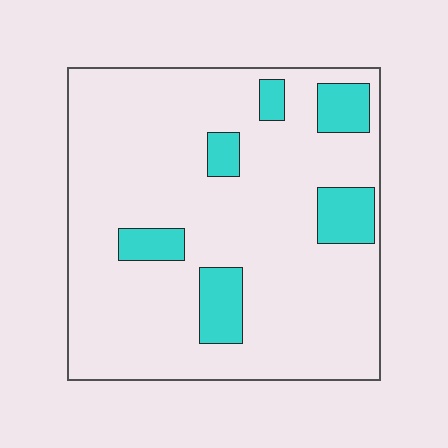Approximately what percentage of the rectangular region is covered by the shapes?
Approximately 15%.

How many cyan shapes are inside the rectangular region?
6.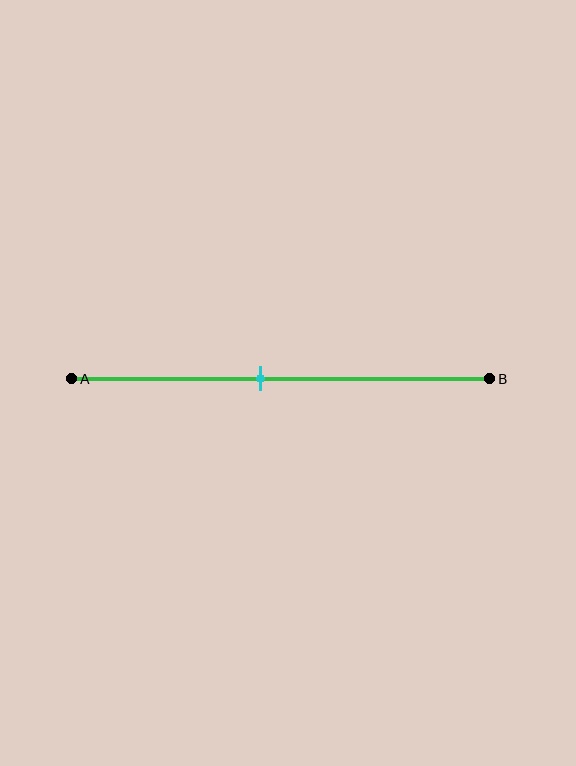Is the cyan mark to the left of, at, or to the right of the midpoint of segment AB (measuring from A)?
The cyan mark is to the left of the midpoint of segment AB.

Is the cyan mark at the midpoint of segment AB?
No, the mark is at about 45% from A, not at the 50% midpoint.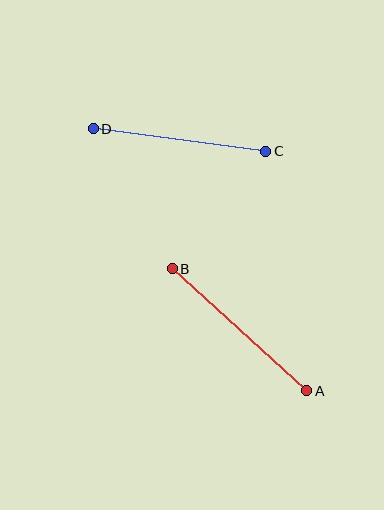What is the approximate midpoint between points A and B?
The midpoint is at approximately (239, 330) pixels.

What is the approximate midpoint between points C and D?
The midpoint is at approximately (180, 140) pixels.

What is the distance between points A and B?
The distance is approximately 181 pixels.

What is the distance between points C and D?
The distance is approximately 174 pixels.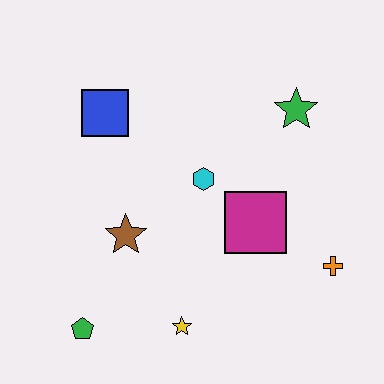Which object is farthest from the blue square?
The orange cross is farthest from the blue square.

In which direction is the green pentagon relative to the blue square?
The green pentagon is below the blue square.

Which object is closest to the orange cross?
The magenta square is closest to the orange cross.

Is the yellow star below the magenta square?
Yes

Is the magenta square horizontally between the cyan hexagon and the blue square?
No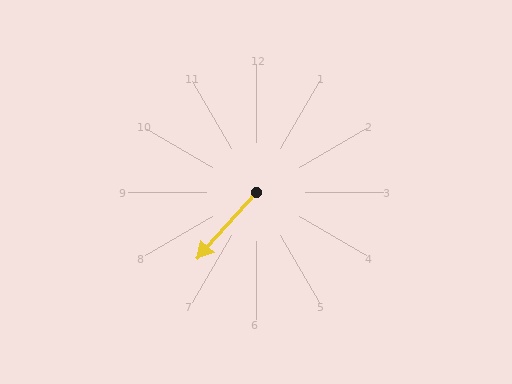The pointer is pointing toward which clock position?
Roughly 7 o'clock.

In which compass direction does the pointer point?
Southwest.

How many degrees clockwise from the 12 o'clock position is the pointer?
Approximately 222 degrees.